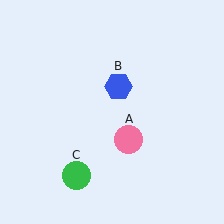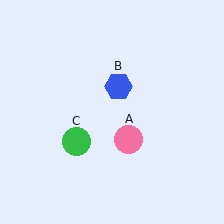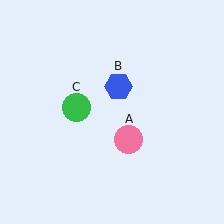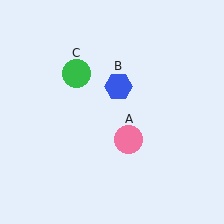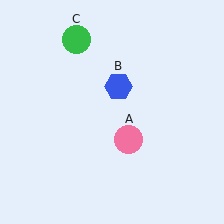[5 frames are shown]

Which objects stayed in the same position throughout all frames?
Pink circle (object A) and blue hexagon (object B) remained stationary.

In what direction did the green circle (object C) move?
The green circle (object C) moved up.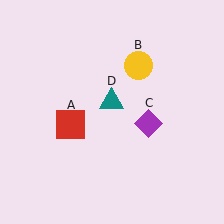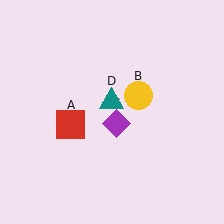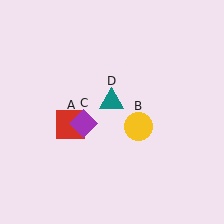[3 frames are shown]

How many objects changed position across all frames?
2 objects changed position: yellow circle (object B), purple diamond (object C).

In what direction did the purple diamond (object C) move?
The purple diamond (object C) moved left.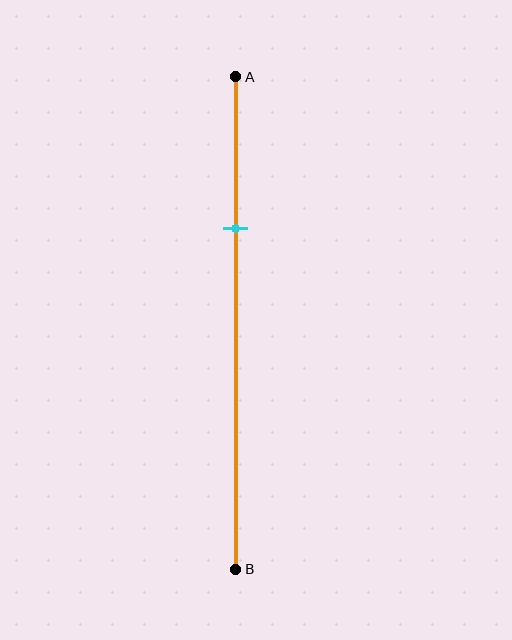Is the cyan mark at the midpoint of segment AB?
No, the mark is at about 30% from A, not at the 50% midpoint.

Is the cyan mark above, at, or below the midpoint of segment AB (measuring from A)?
The cyan mark is above the midpoint of segment AB.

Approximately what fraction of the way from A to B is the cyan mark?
The cyan mark is approximately 30% of the way from A to B.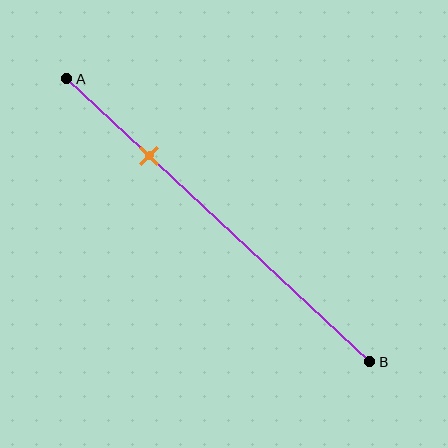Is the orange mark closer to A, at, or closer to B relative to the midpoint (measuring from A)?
The orange mark is closer to point A than the midpoint of segment AB.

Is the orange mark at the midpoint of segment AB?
No, the mark is at about 25% from A, not at the 50% midpoint.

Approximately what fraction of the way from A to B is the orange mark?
The orange mark is approximately 25% of the way from A to B.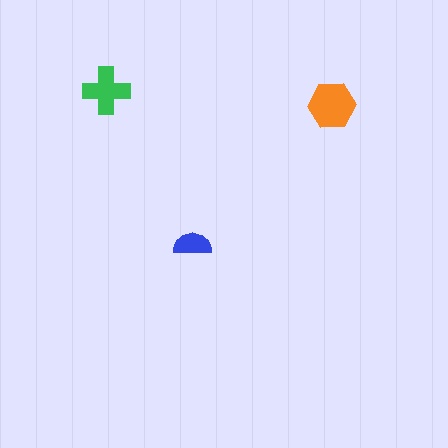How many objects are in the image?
There are 3 objects in the image.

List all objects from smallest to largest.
The blue semicircle, the green cross, the orange hexagon.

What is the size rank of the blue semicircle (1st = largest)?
3rd.